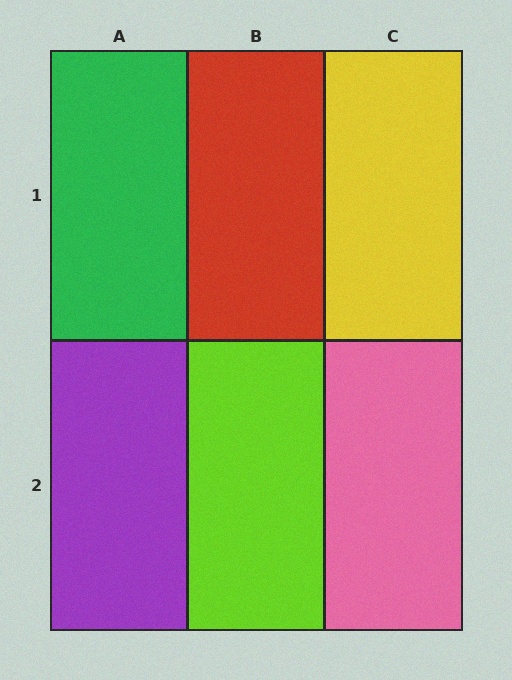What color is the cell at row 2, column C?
Pink.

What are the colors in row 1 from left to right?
Green, red, yellow.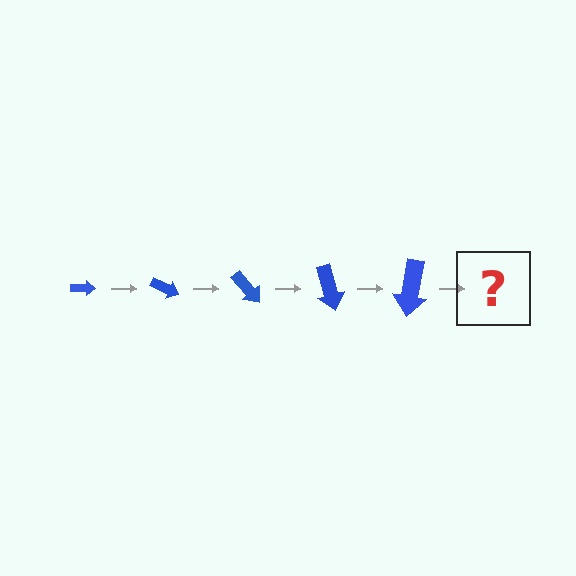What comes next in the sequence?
The next element should be an arrow, larger than the previous one and rotated 125 degrees from the start.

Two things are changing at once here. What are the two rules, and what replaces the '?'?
The two rules are that the arrow grows larger each step and it rotates 25 degrees each step. The '?' should be an arrow, larger than the previous one and rotated 125 degrees from the start.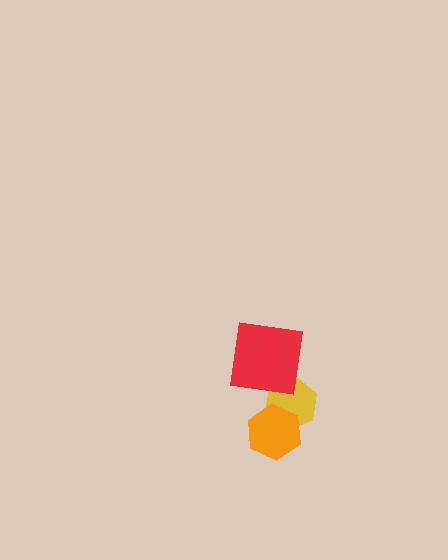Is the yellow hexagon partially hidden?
Yes, it is partially covered by another shape.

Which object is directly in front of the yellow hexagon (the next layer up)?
The orange hexagon is directly in front of the yellow hexagon.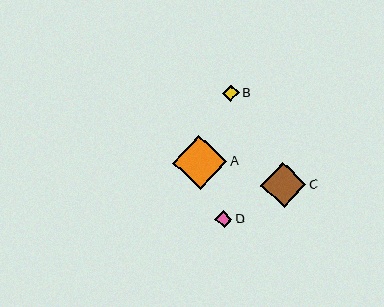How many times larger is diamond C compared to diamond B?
Diamond C is approximately 2.7 times the size of diamond B.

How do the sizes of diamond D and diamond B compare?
Diamond D and diamond B are approximately the same size.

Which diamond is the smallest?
Diamond B is the smallest with a size of approximately 17 pixels.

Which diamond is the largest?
Diamond A is the largest with a size of approximately 55 pixels.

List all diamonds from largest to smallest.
From largest to smallest: A, C, D, B.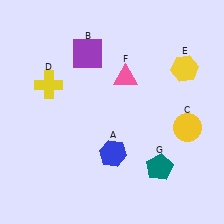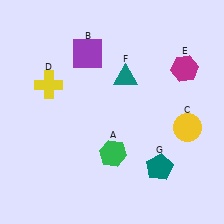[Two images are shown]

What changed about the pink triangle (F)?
In Image 1, F is pink. In Image 2, it changed to teal.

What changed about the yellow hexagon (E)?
In Image 1, E is yellow. In Image 2, it changed to magenta.